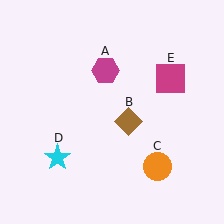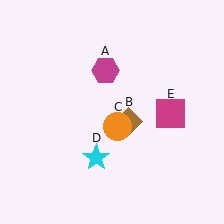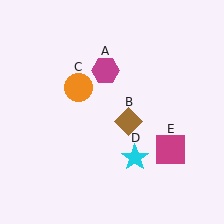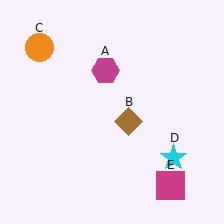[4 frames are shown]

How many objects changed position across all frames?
3 objects changed position: orange circle (object C), cyan star (object D), magenta square (object E).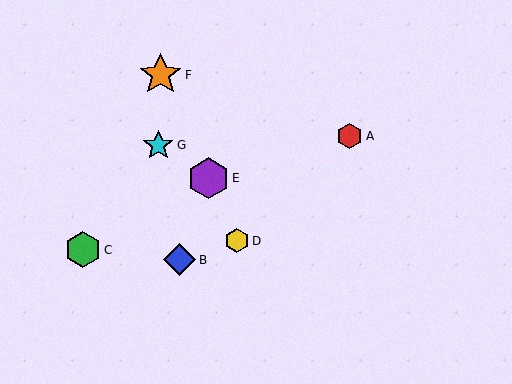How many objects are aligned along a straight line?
3 objects (D, E, F) are aligned along a straight line.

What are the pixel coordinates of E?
Object E is at (208, 178).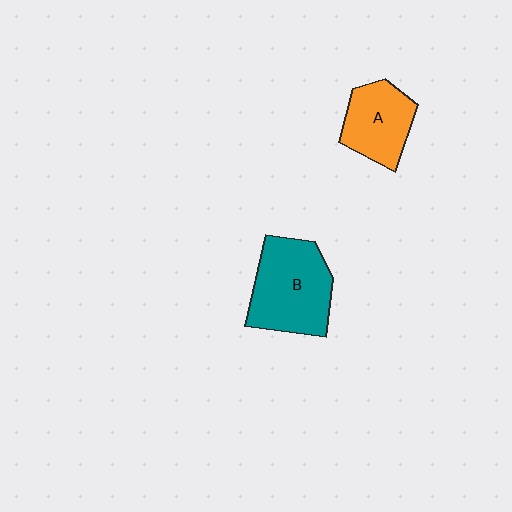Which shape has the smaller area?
Shape A (orange).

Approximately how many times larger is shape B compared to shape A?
Approximately 1.4 times.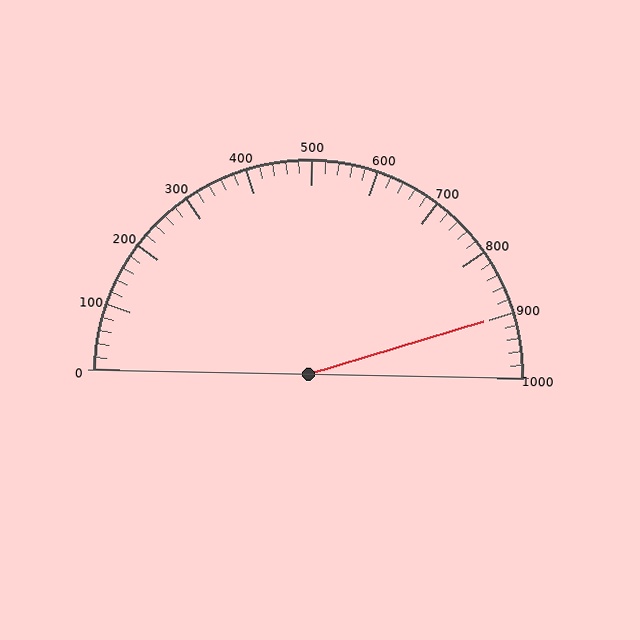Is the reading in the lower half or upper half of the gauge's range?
The reading is in the upper half of the range (0 to 1000).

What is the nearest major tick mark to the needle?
The nearest major tick mark is 900.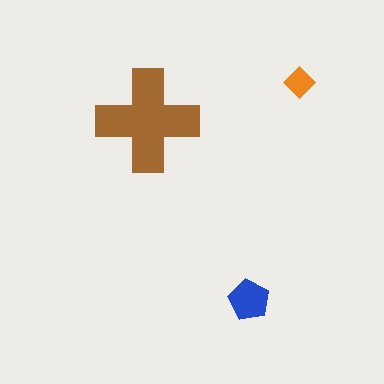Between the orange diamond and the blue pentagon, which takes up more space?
The blue pentagon.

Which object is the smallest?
The orange diamond.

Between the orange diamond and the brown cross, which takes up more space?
The brown cross.